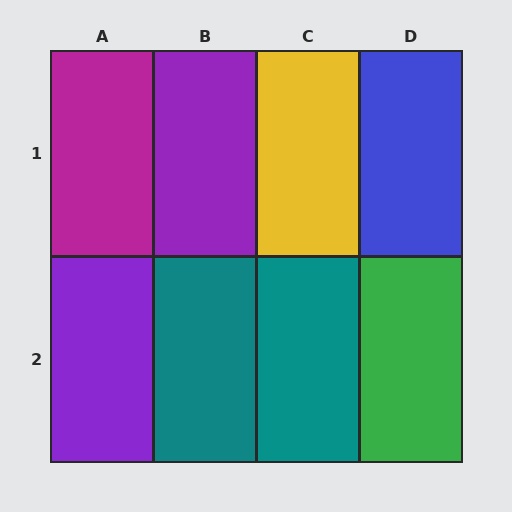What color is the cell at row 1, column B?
Purple.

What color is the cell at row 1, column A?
Magenta.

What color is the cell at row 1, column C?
Yellow.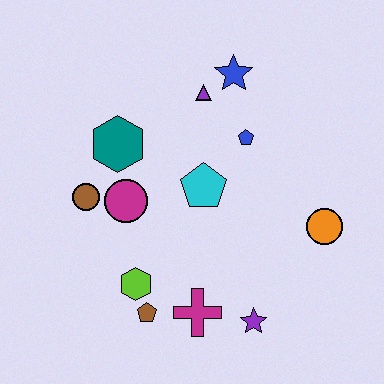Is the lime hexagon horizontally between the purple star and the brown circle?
Yes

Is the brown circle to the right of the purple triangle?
No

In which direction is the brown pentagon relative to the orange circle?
The brown pentagon is to the left of the orange circle.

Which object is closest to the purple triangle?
The blue star is closest to the purple triangle.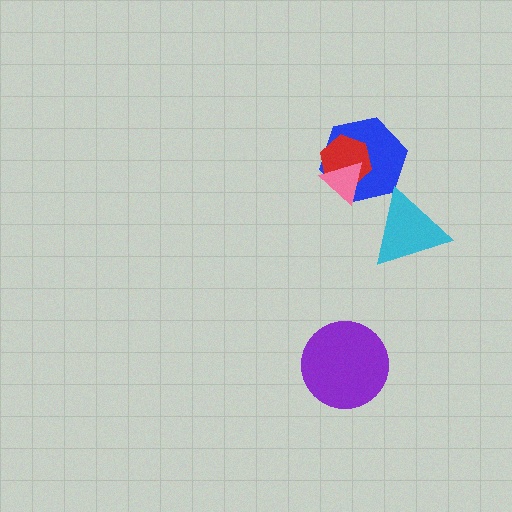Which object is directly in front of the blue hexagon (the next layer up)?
The red hexagon is directly in front of the blue hexagon.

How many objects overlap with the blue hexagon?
2 objects overlap with the blue hexagon.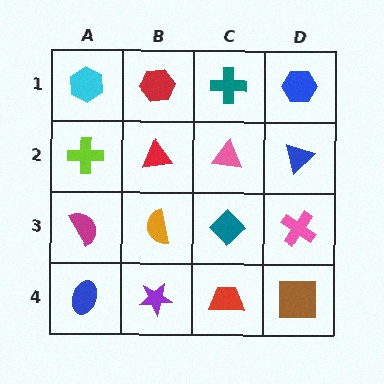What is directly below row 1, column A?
A lime cross.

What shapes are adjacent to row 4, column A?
A magenta semicircle (row 3, column A), a purple star (row 4, column B).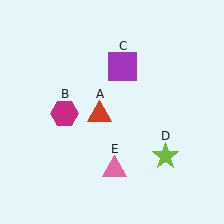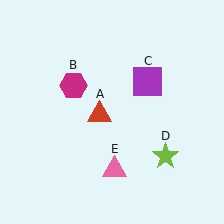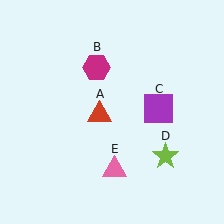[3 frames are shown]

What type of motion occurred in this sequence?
The magenta hexagon (object B), purple square (object C) rotated clockwise around the center of the scene.